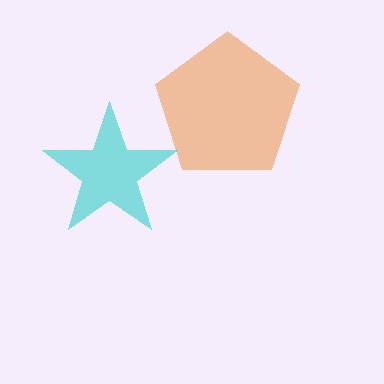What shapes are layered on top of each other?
The layered shapes are: an orange pentagon, a cyan star.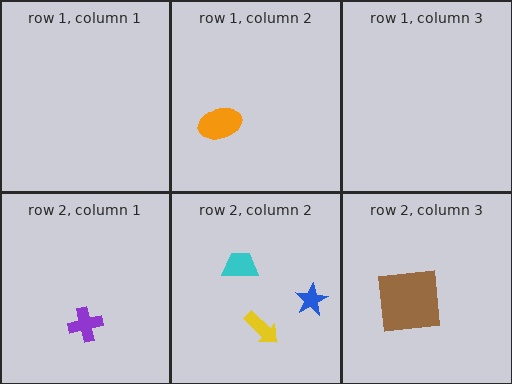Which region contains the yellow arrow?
The row 2, column 2 region.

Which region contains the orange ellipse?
The row 1, column 2 region.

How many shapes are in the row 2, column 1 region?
1.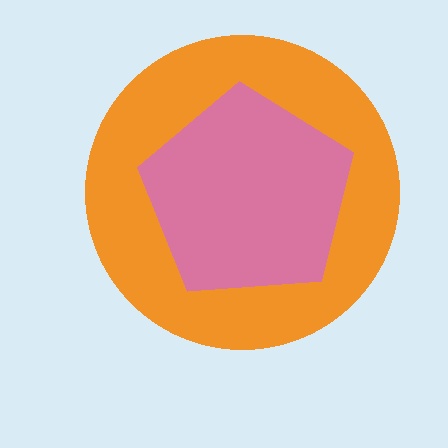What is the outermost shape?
The orange circle.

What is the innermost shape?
The pink pentagon.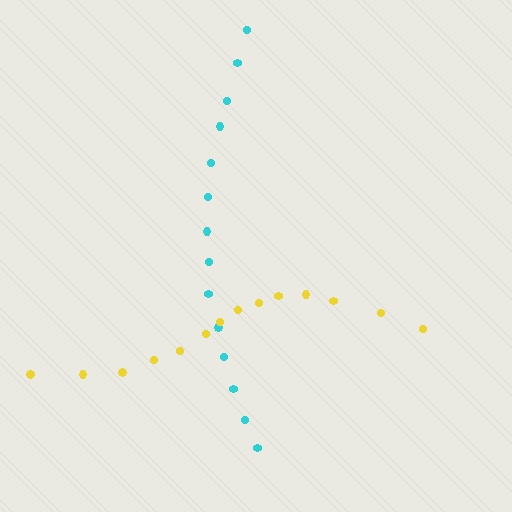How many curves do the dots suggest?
There are 2 distinct paths.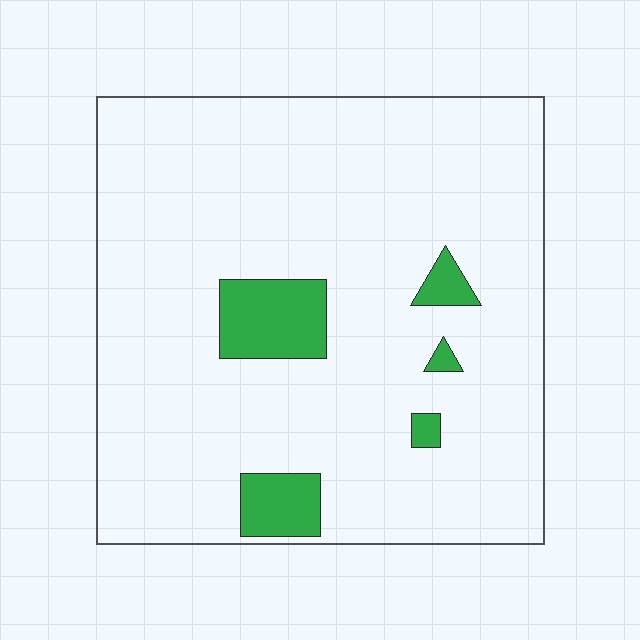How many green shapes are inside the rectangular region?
5.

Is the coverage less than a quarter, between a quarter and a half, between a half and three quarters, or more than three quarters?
Less than a quarter.